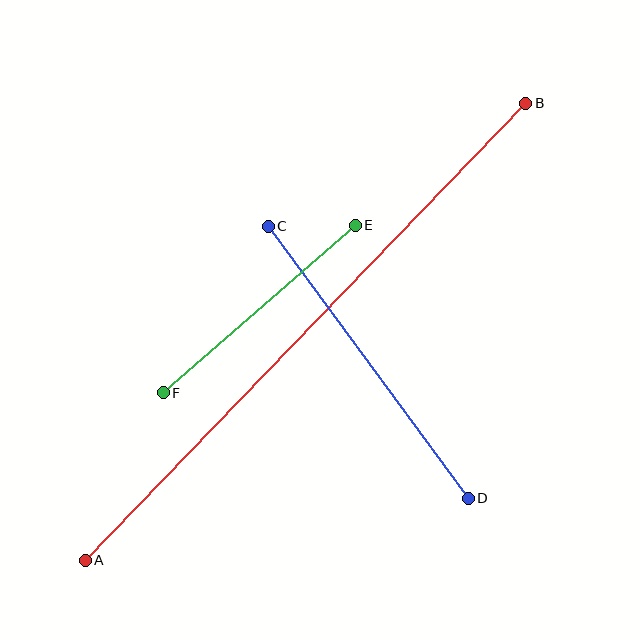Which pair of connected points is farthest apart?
Points A and B are farthest apart.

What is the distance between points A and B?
The distance is approximately 635 pixels.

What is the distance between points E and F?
The distance is approximately 255 pixels.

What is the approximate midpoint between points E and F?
The midpoint is at approximately (259, 309) pixels.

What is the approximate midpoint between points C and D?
The midpoint is at approximately (368, 362) pixels.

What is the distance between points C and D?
The distance is approximately 337 pixels.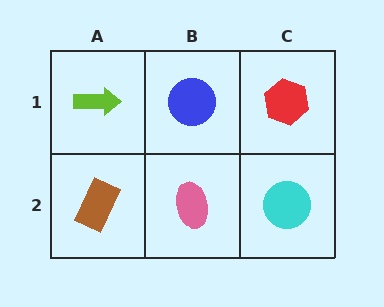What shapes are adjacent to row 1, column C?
A cyan circle (row 2, column C), a blue circle (row 1, column B).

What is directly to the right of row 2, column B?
A cyan circle.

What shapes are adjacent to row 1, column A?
A brown rectangle (row 2, column A), a blue circle (row 1, column B).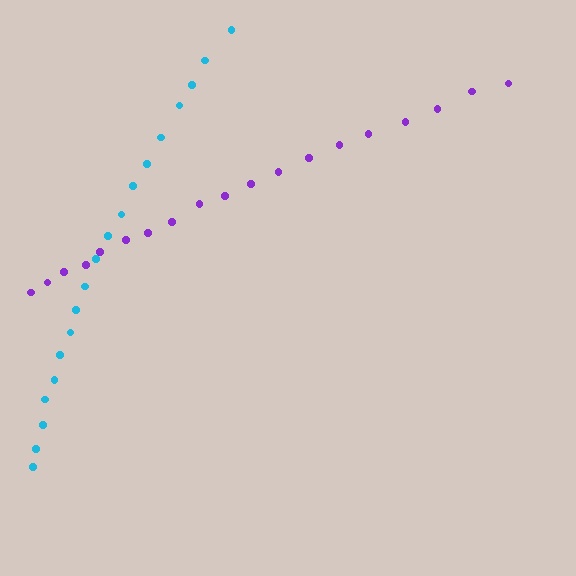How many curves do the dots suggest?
There are 2 distinct paths.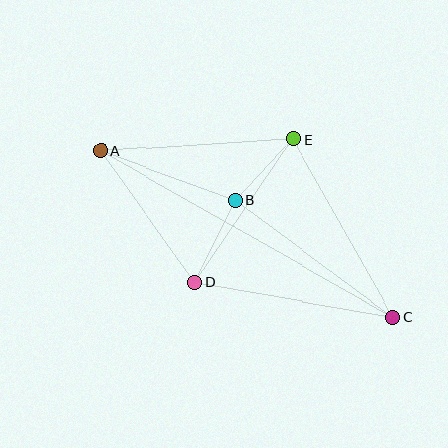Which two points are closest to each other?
Points B and E are closest to each other.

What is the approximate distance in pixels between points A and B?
The distance between A and B is approximately 143 pixels.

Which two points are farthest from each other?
Points A and C are farthest from each other.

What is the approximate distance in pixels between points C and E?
The distance between C and E is approximately 204 pixels.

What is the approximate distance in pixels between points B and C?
The distance between B and C is approximately 197 pixels.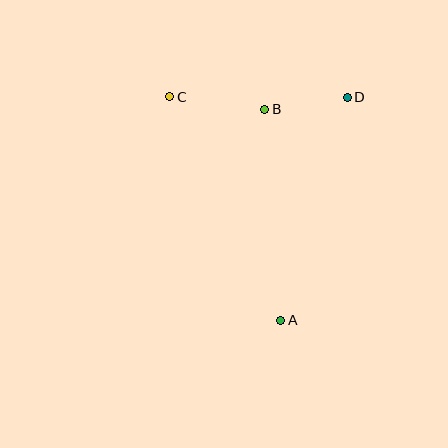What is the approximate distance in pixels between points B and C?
The distance between B and C is approximately 96 pixels.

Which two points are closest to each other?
Points B and D are closest to each other.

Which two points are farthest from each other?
Points A and C are farthest from each other.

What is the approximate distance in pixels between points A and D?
The distance between A and D is approximately 233 pixels.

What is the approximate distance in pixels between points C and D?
The distance between C and D is approximately 178 pixels.